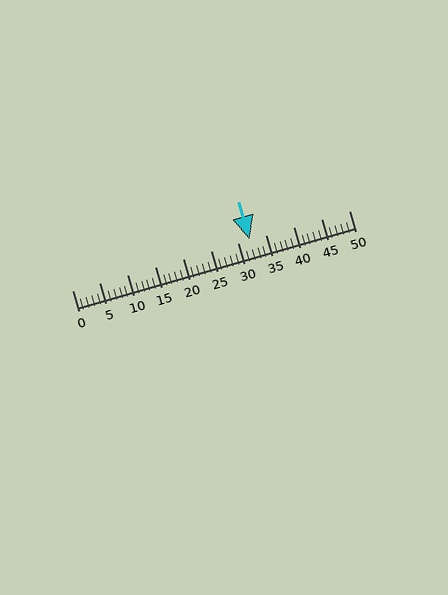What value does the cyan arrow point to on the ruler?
The cyan arrow points to approximately 32.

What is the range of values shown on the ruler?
The ruler shows values from 0 to 50.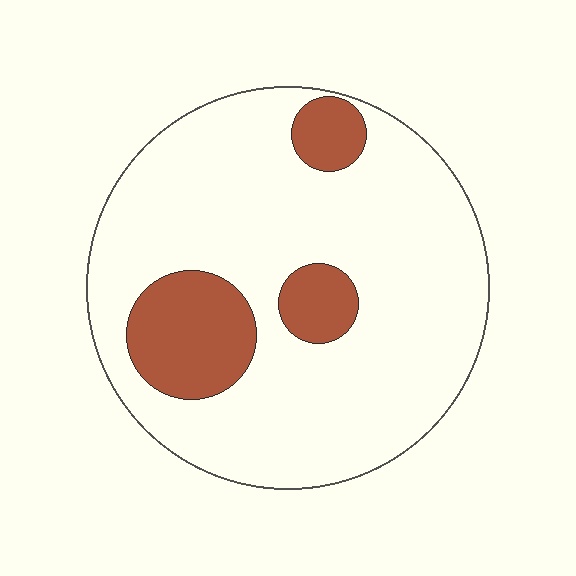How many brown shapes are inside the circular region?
3.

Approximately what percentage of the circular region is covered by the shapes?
Approximately 20%.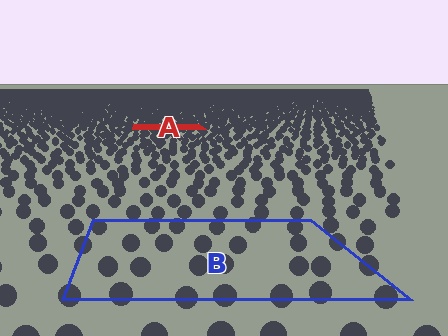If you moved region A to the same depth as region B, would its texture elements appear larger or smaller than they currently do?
They would appear larger. At a closer depth, the same texture elements are projected at a bigger on-screen size.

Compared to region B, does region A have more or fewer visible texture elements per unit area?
Region A has more texture elements per unit area — they are packed more densely because it is farther away.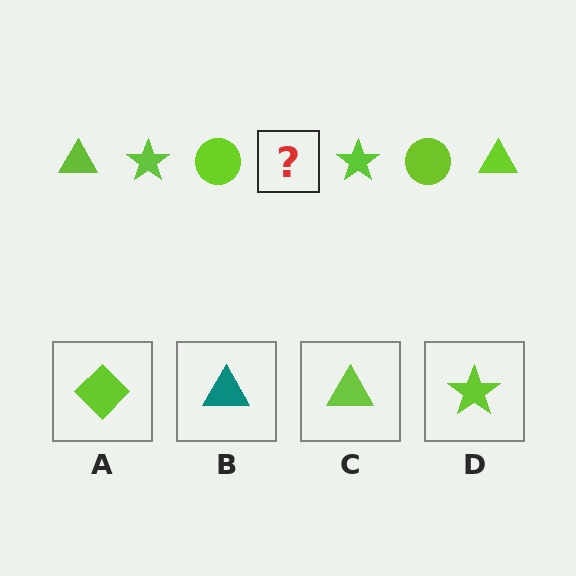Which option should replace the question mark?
Option C.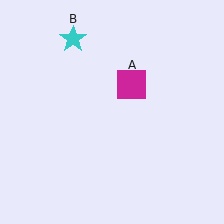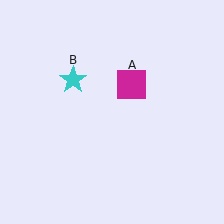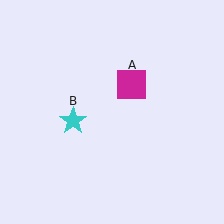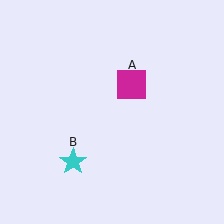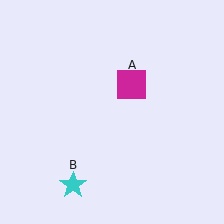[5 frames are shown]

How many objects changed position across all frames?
1 object changed position: cyan star (object B).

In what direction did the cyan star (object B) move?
The cyan star (object B) moved down.